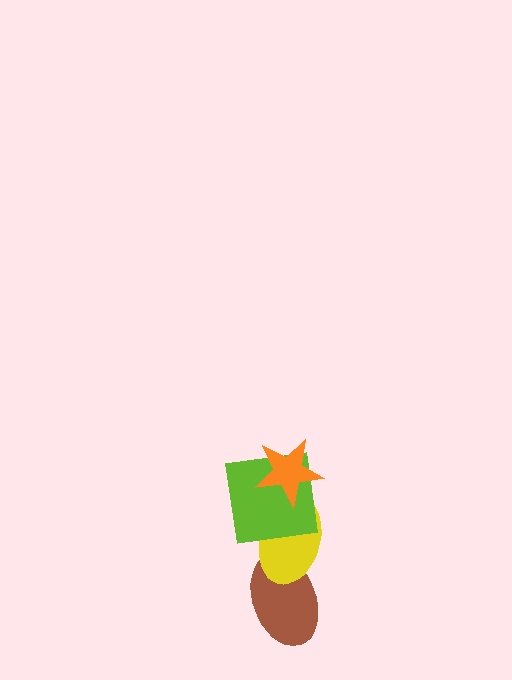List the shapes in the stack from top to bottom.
From top to bottom: the orange star, the lime square, the yellow ellipse, the brown ellipse.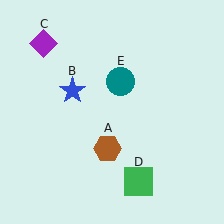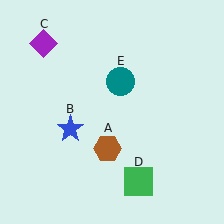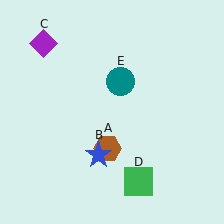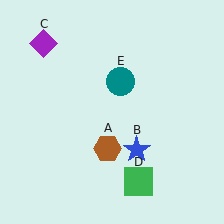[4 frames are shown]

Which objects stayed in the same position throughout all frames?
Brown hexagon (object A) and purple diamond (object C) and green square (object D) and teal circle (object E) remained stationary.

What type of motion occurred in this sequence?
The blue star (object B) rotated counterclockwise around the center of the scene.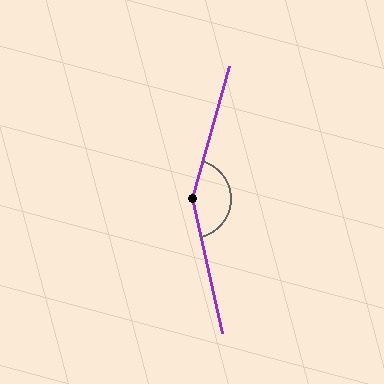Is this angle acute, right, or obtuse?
It is obtuse.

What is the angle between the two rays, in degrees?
Approximately 152 degrees.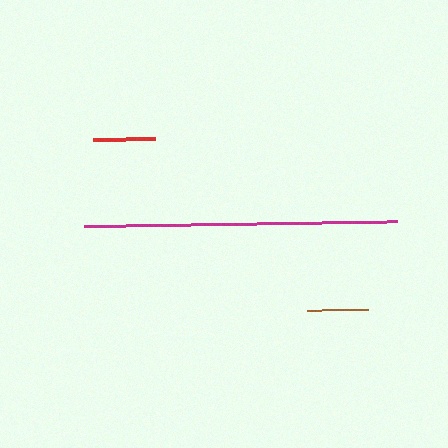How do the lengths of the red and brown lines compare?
The red and brown lines are approximately the same length.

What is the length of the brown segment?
The brown segment is approximately 61 pixels long.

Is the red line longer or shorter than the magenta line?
The magenta line is longer than the red line.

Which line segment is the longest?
The magenta line is the longest at approximately 314 pixels.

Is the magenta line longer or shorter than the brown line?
The magenta line is longer than the brown line.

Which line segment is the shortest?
The brown line is the shortest at approximately 61 pixels.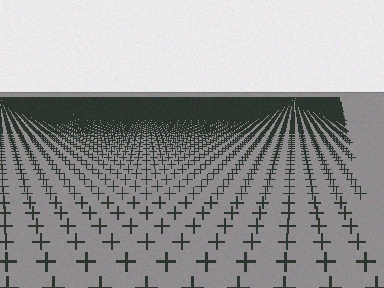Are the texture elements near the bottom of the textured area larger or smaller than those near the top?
Larger. Near the bottom, elements are closer to the viewer and appear at a bigger on-screen size.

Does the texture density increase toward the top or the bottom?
Density increases toward the top.